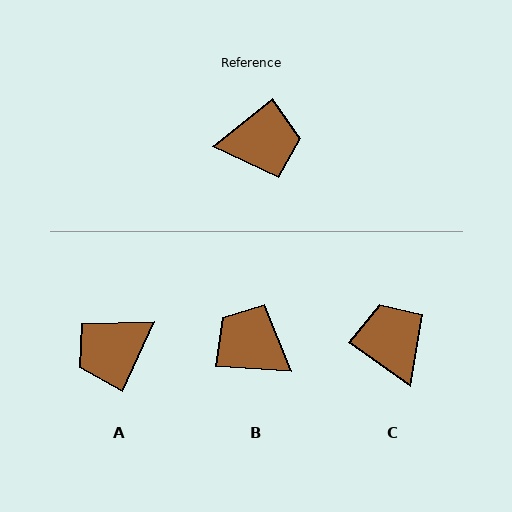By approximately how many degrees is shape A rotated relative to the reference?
Approximately 154 degrees clockwise.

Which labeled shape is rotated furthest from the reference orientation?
A, about 154 degrees away.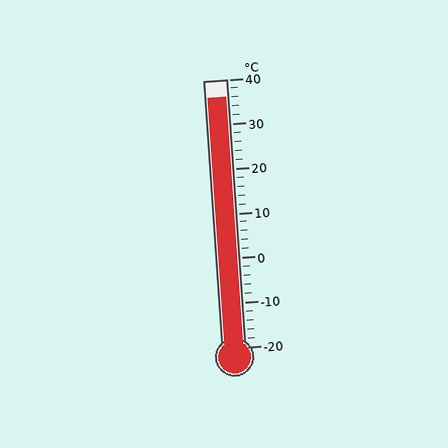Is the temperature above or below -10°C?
The temperature is above -10°C.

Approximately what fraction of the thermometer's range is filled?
The thermometer is filled to approximately 95% of its range.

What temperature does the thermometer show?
The thermometer shows approximately 36°C.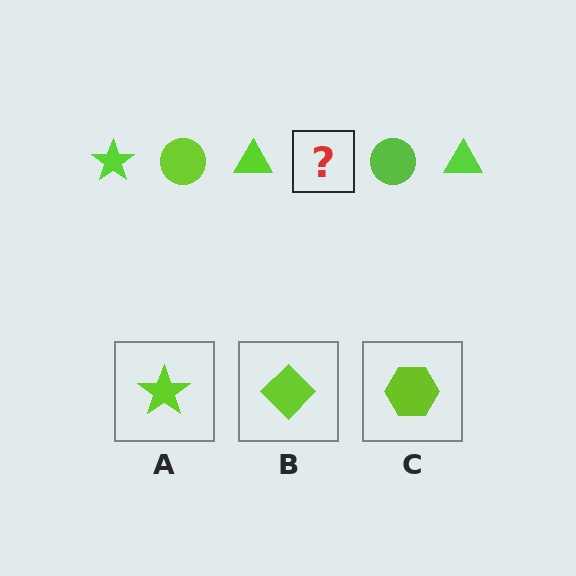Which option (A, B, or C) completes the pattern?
A.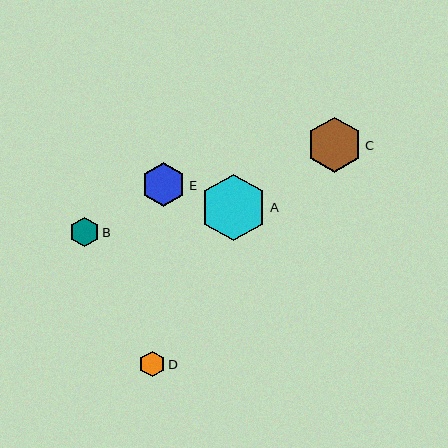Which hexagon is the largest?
Hexagon A is the largest with a size of approximately 67 pixels.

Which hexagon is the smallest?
Hexagon D is the smallest with a size of approximately 26 pixels.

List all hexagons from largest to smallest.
From largest to smallest: A, C, E, B, D.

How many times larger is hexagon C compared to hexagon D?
Hexagon C is approximately 2.1 times the size of hexagon D.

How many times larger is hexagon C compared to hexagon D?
Hexagon C is approximately 2.1 times the size of hexagon D.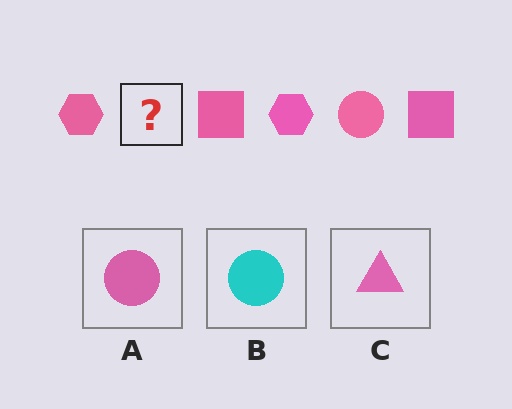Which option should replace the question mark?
Option A.